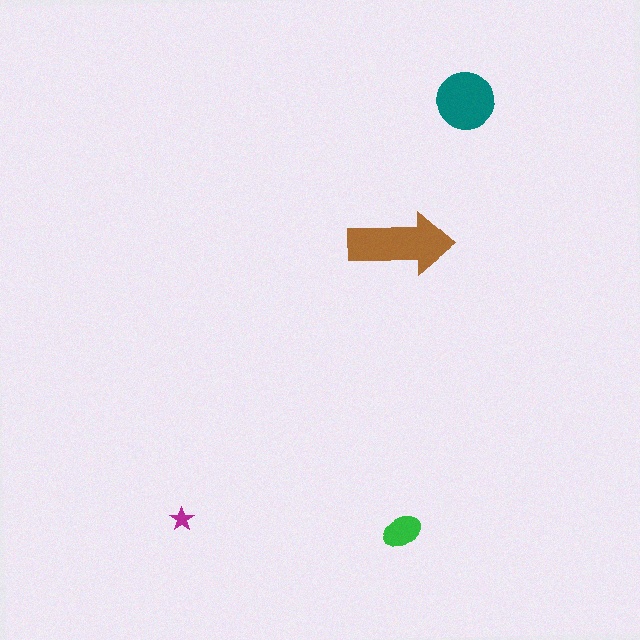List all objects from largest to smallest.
The brown arrow, the teal circle, the green ellipse, the magenta star.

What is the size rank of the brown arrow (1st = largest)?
1st.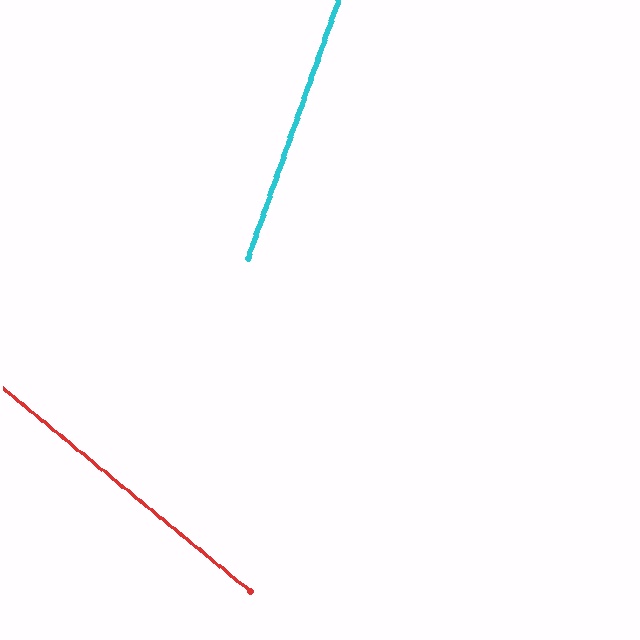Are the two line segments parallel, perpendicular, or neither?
Neither parallel nor perpendicular — they differ by about 70°.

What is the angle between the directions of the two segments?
Approximately 70 degrees.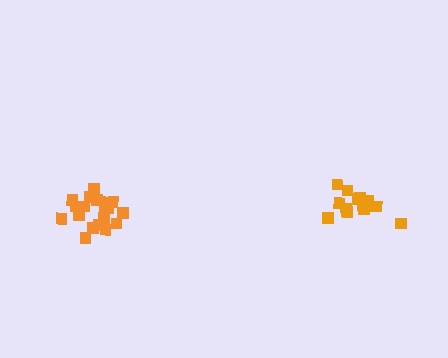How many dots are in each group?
Group 1: 16 dots, Group 2: 19 dots (35 total).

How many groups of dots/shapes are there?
There are 2 groups.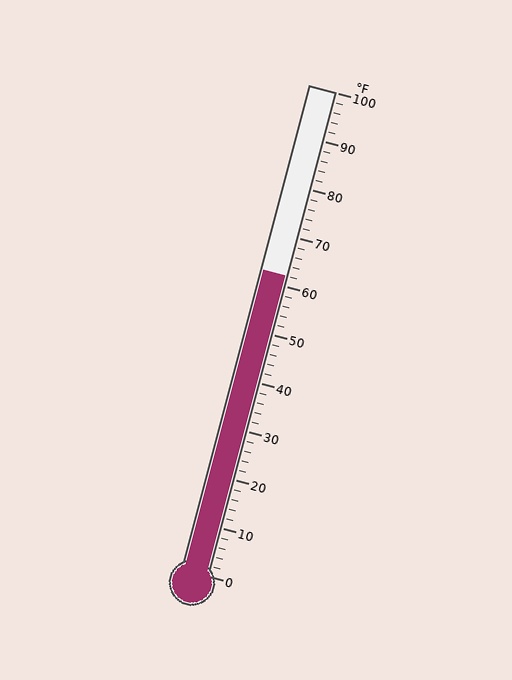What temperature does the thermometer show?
The thermometer shows approximately 62°F.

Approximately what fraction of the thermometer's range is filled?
The thermometer is filled to approximately 60% of its range.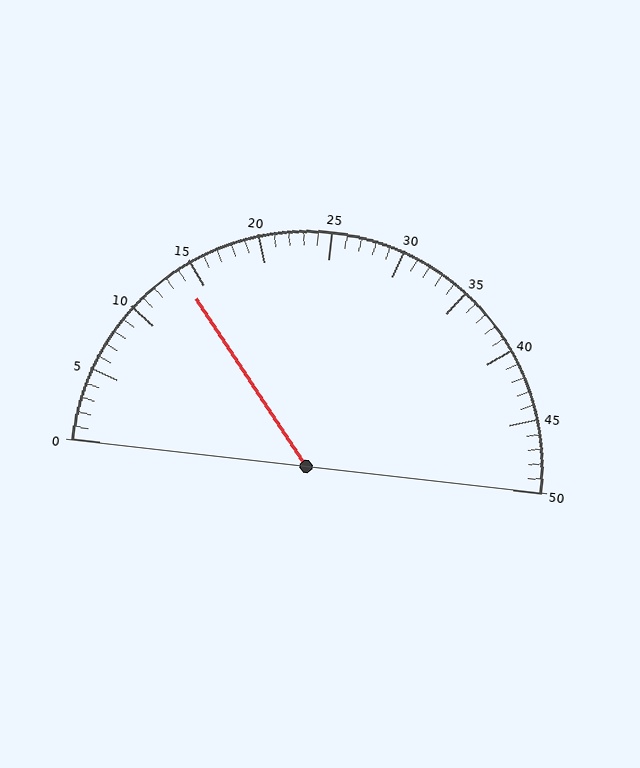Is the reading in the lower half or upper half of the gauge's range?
The reading is in the lower half of the range (0 to 50).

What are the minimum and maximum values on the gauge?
The gauge ranges from 0 to 50.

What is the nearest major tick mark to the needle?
The nearest major tick mark is 15.